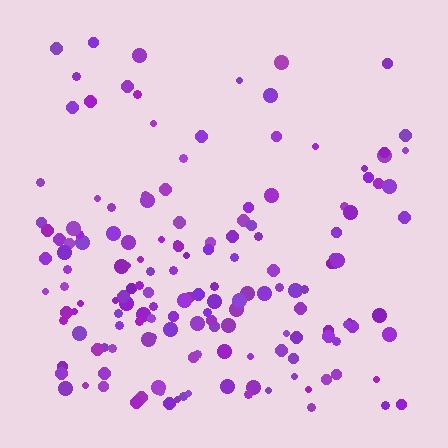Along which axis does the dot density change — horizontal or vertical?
Vertical.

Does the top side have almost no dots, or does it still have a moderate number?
Still a moderate number, just noticeably fewer than the bottom.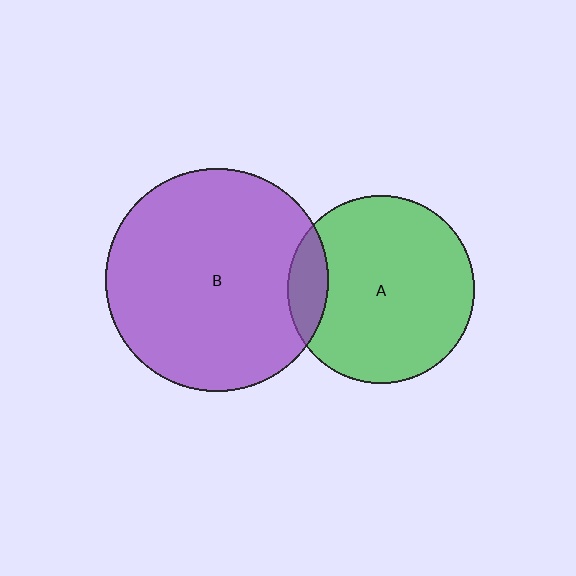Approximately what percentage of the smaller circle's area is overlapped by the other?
Approximately 15%.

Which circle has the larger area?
Circle B (purple).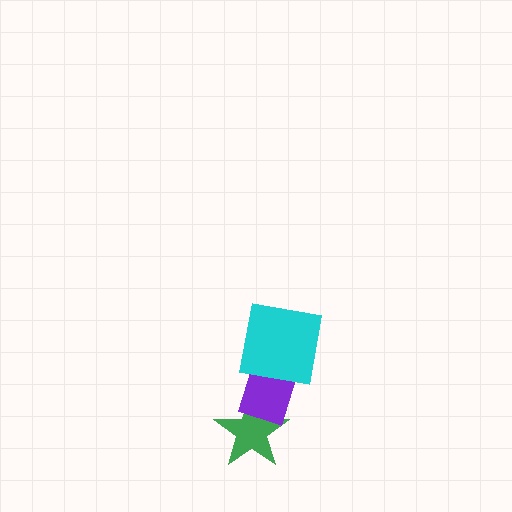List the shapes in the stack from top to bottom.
From top to bottom: the cyan square, the purple rectangle, the green star.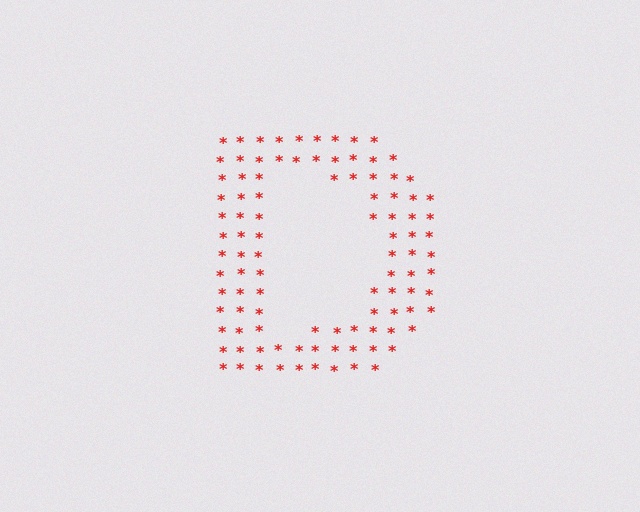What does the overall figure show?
The overall figure shows the letter D.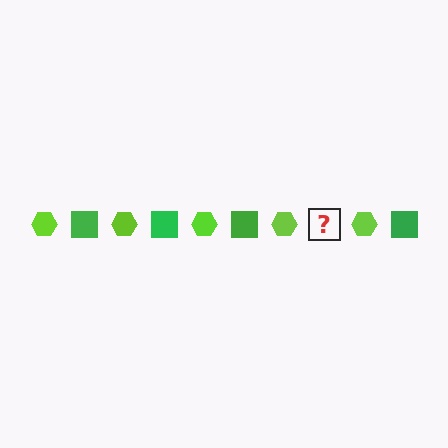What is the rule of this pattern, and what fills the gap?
The rule is that the pattern alternates between lime hexagon and green square. The gap should be filled with a green square.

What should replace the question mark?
The question mark should be replaced with a green square.